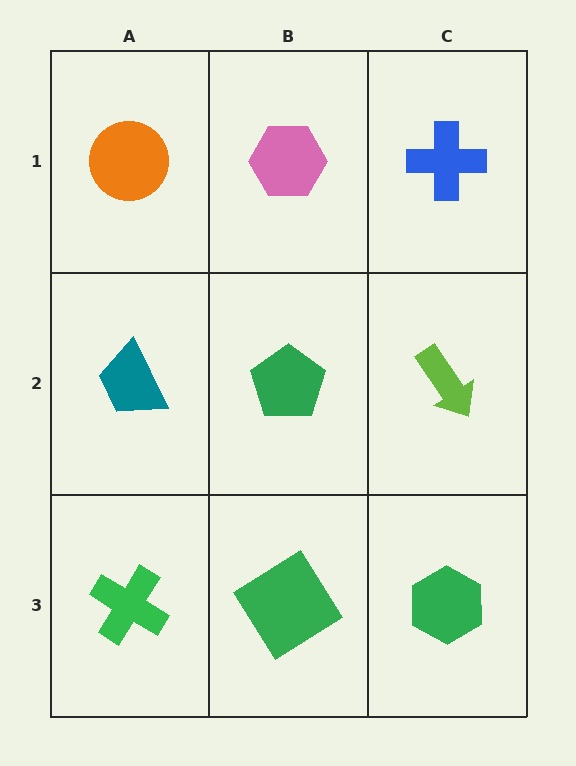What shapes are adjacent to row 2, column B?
A pink hexagon (row 1, column B), a green diamond (row 3, column B), a teal trapezoid (row 2, column A), a lime arrow (row 2, column C).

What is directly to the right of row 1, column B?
A blue cross.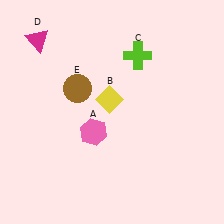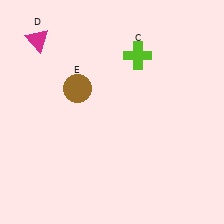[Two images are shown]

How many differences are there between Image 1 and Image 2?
There are 2 differences between the two images.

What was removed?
The pink hexagon (A), the yellow diamond (B) were removed in Image 2.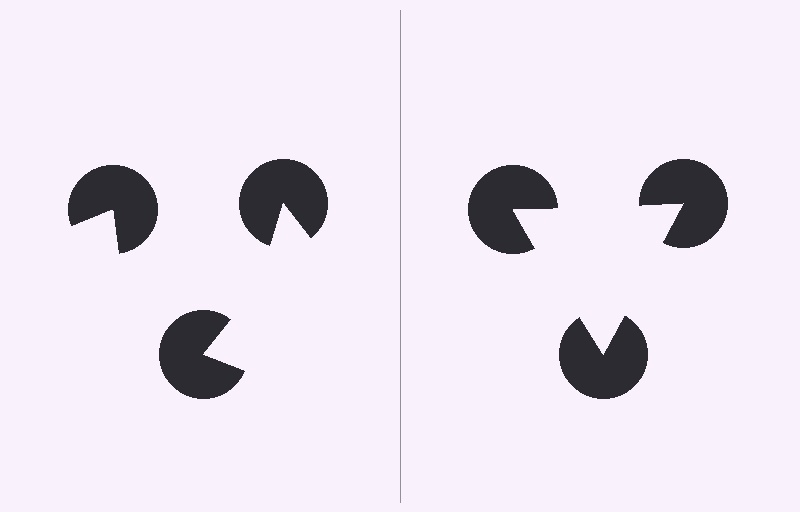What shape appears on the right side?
An illusory triangle.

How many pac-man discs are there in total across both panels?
6 — 3 on each side.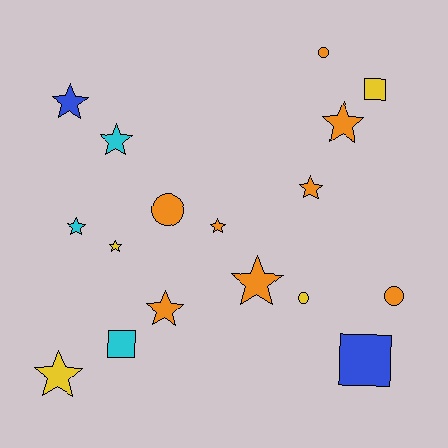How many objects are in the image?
There are 17 objects.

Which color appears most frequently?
Orange, with 8 objects.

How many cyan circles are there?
There are no cyan circles.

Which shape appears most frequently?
Star, with 10 objects.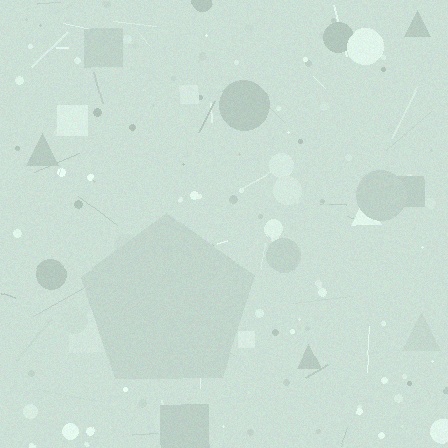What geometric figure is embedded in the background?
A pentagon is embedded in the background.